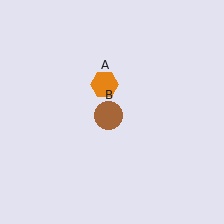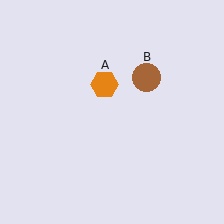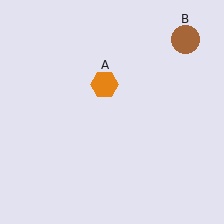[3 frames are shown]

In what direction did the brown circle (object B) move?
The brown circle (object B) moved up and to the right.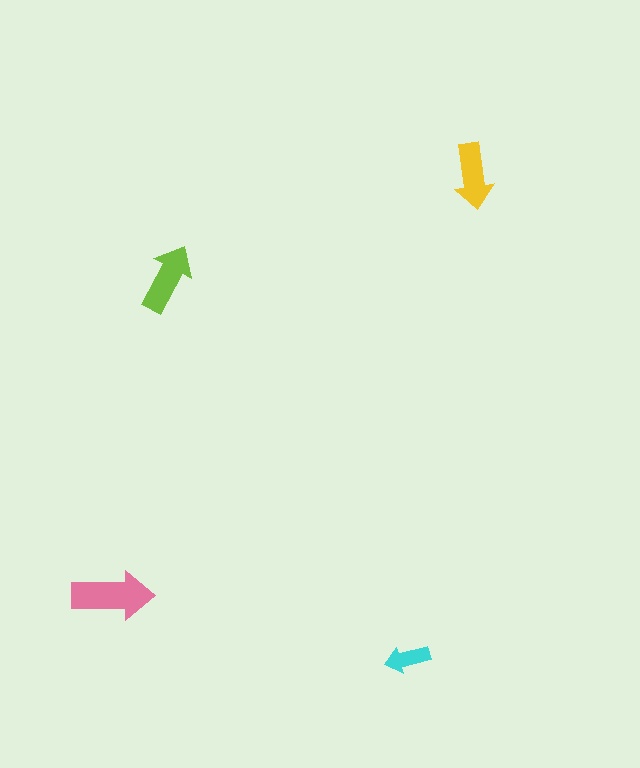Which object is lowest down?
The cyan arrow is bottommost.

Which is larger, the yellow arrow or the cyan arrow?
The yellow one.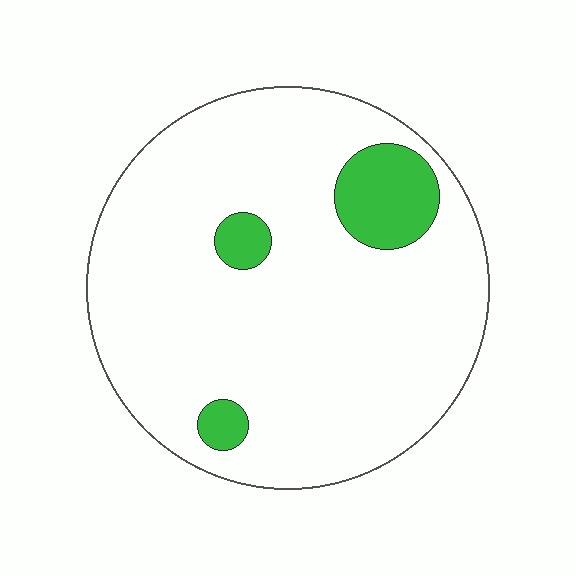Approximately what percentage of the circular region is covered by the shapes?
Approximately 10%.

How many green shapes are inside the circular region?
3.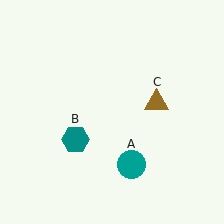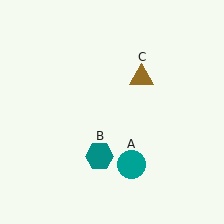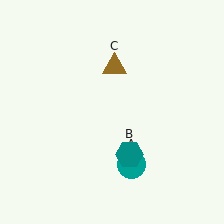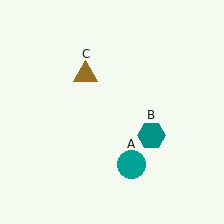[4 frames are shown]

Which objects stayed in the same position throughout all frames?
Teal circle (object A) remained stationary.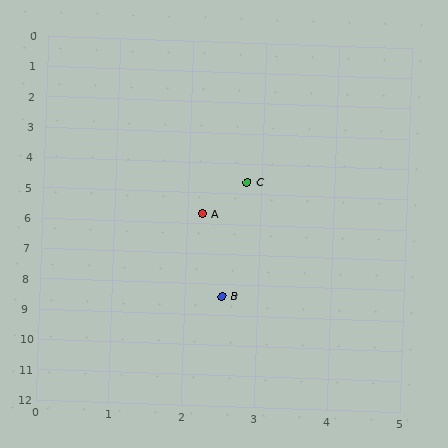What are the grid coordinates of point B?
Point B is at approximately (2.5, 8.4).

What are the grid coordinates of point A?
Point A is at approximately (2.2, 5.7).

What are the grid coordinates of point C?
Point C is at approximately (2.8, 4.6).